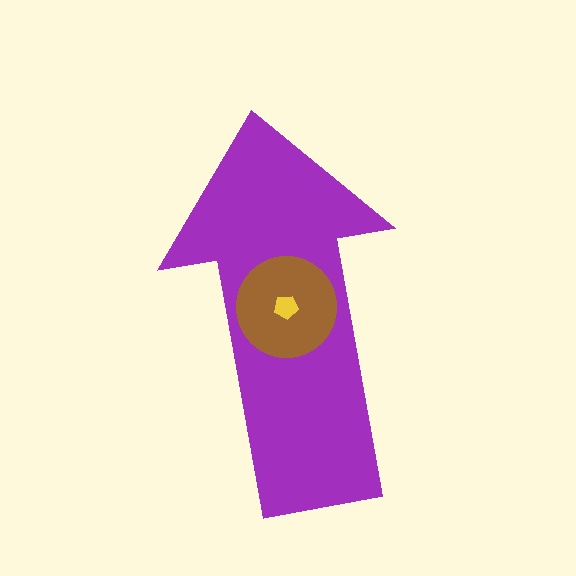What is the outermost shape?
The purple arrow.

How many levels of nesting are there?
3.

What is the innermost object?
The yellow pentagon.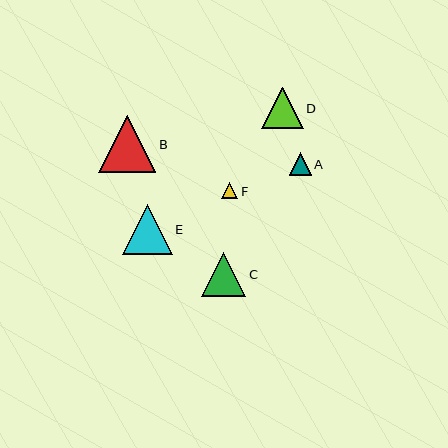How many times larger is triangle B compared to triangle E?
Triangle B is approximately 1.1 times the size of triangle E.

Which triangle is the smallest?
Triangle F is the smallest with a size of approximately 16 pixels.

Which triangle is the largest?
Triangle B is the largest with a size of approximately 57 pixels.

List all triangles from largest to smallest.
From largest to smallest: B, E, C, D, A, F.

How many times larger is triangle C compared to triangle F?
Triangle C is approximately 2.7 times the size of triangle F.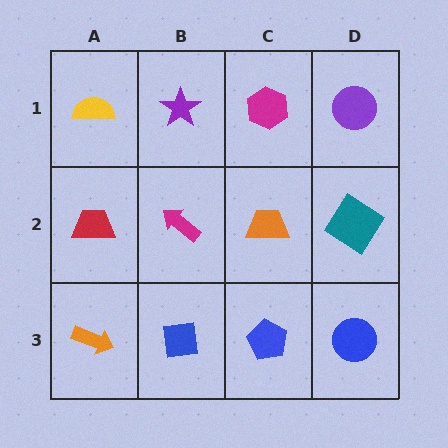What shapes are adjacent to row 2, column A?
A yellow semicircle (row 1, column A), an orange arrow (row 3, column A), a magenta arrow (row 2, column B).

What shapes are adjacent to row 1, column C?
An orange trapezoid (row 2, column C), a purple star (row 1, column B), a purple circle (row 1, column D).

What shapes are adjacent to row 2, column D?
A purple circle (row 1, column D), a blue circle (row 3, column D), an orange trapezoid (row 2, column C).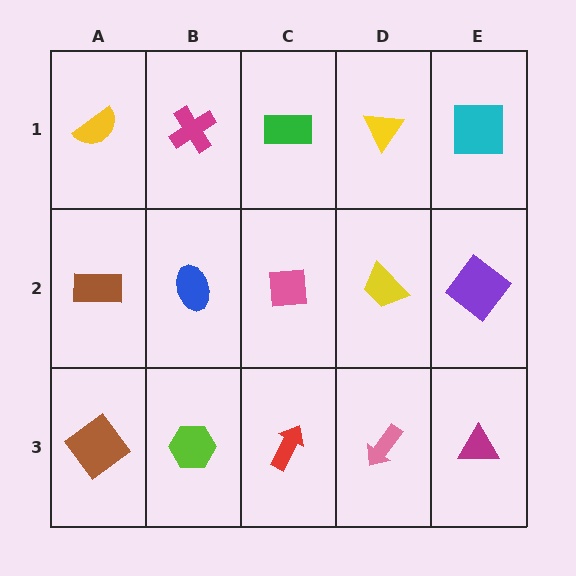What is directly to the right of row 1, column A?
A magenta cross.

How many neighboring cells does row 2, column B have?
4.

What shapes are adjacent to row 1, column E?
A purple diamond (row 2, column E), a yellow triangle (row 1, column D).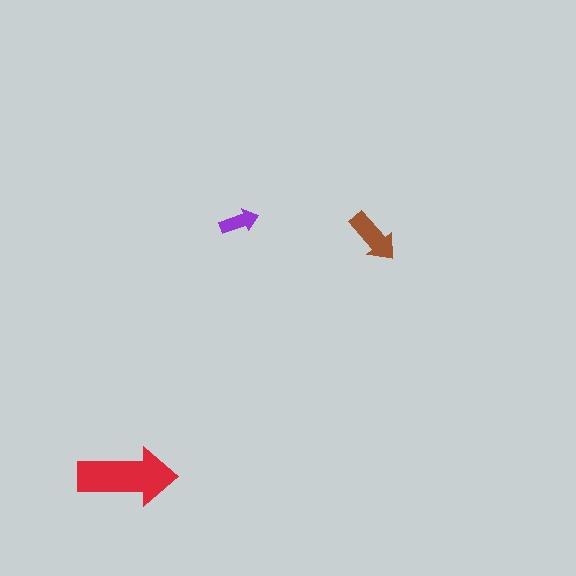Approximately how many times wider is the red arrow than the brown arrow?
About 2 times wider.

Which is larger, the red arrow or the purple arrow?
The red one.